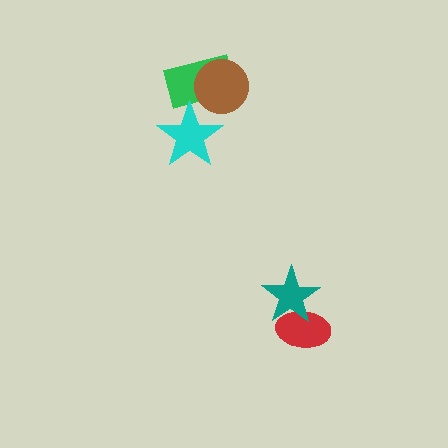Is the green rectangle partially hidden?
Yes, it is partially covered by another shape.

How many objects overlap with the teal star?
1 object overlaps with the teal star.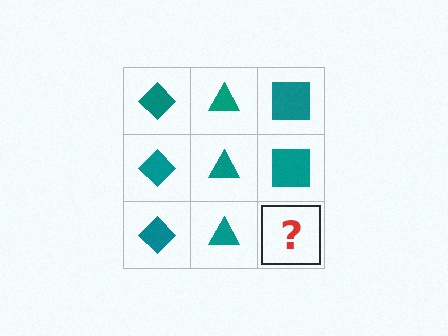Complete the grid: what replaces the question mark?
The question mark should be replaced with a teal square.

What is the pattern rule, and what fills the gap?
The rule is that each column has a consistent shape. The gap should be filled with a teal square.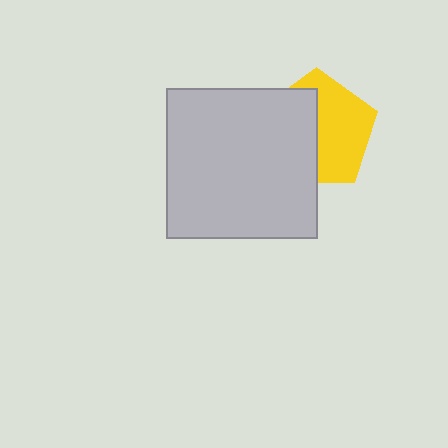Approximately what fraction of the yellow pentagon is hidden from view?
Roughly 48% of the yellow pentagon is hidden behind the light gray square.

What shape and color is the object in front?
The object in front is a light gray square.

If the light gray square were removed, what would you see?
You would see the complete yellow pentagon.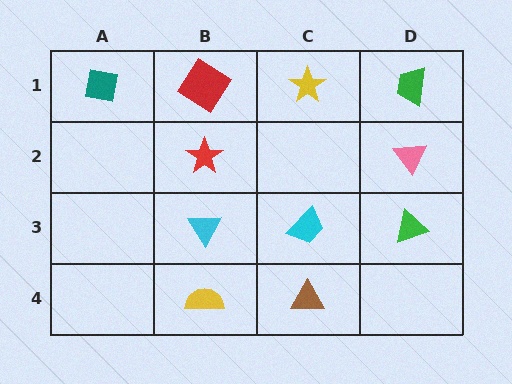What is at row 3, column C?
A cyan trapezoid.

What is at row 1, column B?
A red diamond.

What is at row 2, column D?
A pink triangle.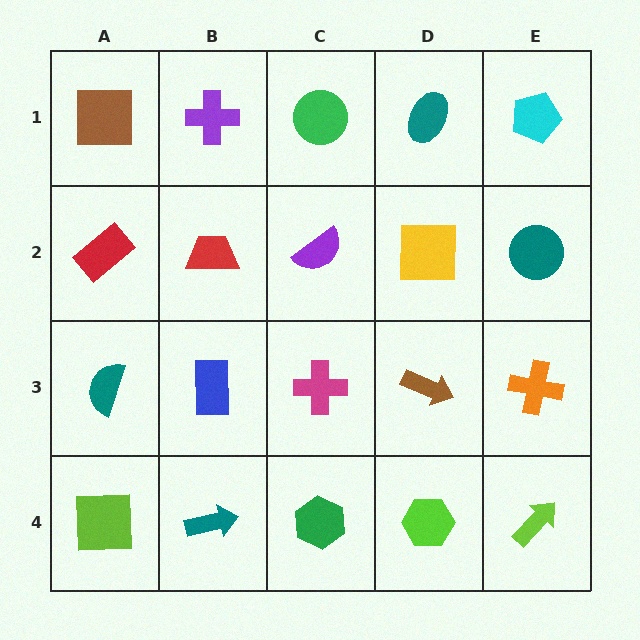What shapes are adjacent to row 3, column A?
A red rectangle (row 2, column A), a lime square (row 4, column A), a blue rectangle (row 3, column B).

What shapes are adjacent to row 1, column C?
A purple semicircle (row 2, column C), a purple cross (row 1, column B), a teal ellipse (row 1, column D).